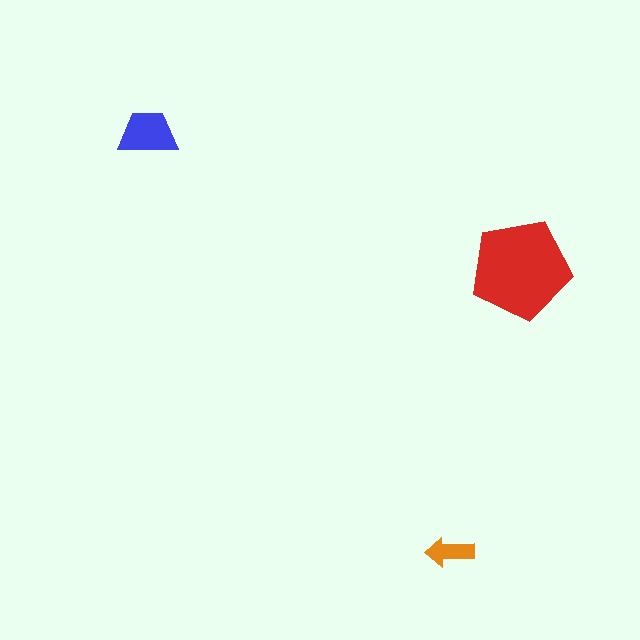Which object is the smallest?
The orange arrow.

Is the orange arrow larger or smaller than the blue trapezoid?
Smaller.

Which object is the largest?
The red pentagon.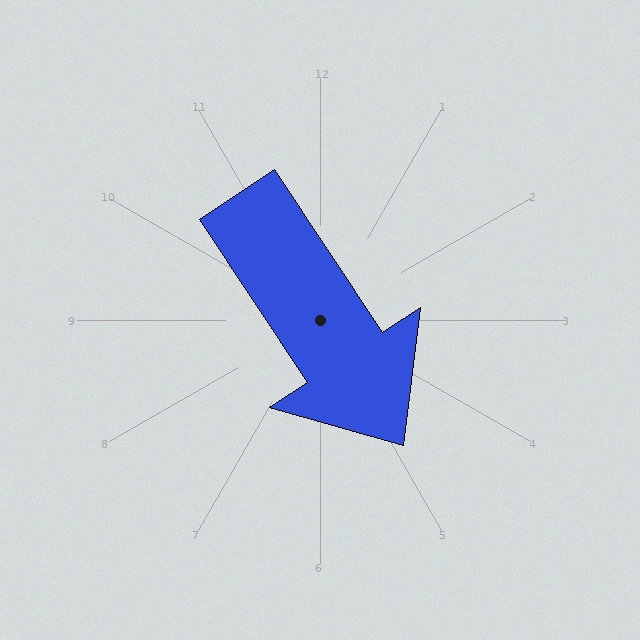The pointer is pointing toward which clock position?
Roughly 5 o'clock.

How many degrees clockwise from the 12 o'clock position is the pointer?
Approximately 147 degrees.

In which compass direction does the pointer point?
Southeast.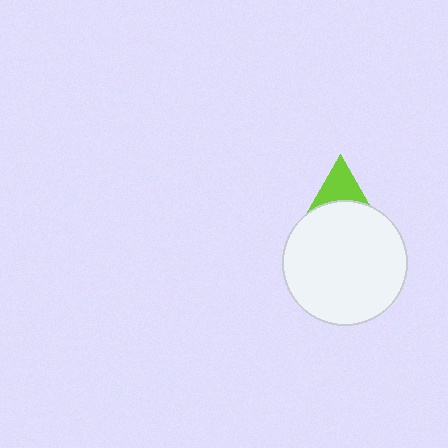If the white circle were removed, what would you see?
You would see the complete lime triangle.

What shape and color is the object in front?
The object in front is a white circle.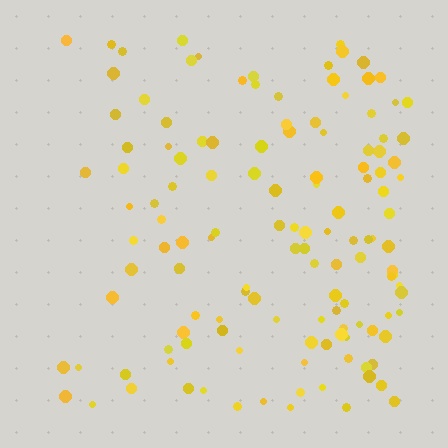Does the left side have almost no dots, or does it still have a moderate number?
Still a moderate number, just noticeably fewer than the right.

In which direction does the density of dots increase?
From left to right, with the right side densest.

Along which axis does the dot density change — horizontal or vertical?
Horizontal.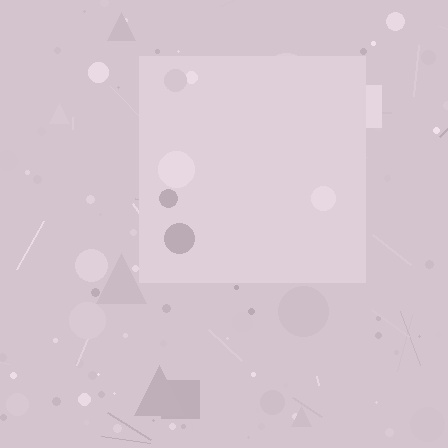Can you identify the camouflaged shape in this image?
The camouflaged shape is a square.